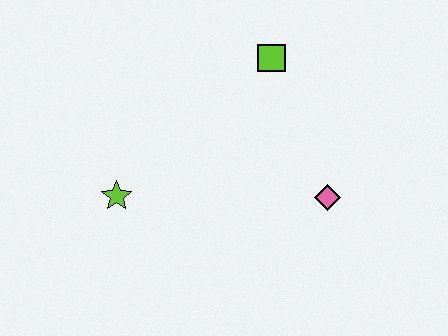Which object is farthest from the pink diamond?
The lime star is farthest from the pink diamond.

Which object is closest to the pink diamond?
The lime square is closest to the pink diamond.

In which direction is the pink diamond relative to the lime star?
The pink diamond is to the right of the lime star.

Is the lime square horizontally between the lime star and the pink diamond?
Yes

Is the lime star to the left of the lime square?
Yes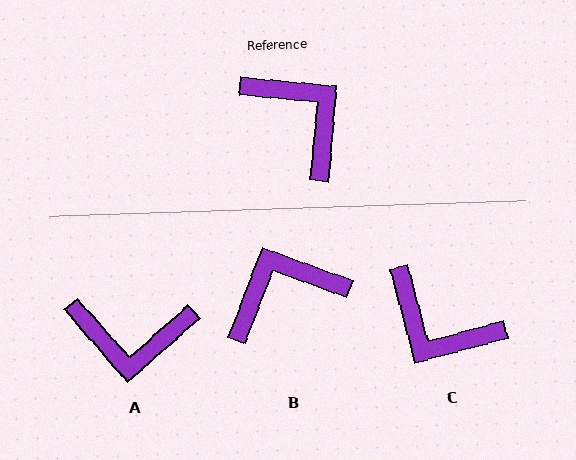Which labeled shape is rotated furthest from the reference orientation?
C, about 160 degrees away.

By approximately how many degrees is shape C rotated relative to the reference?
Approximately 160 degrees clockwise.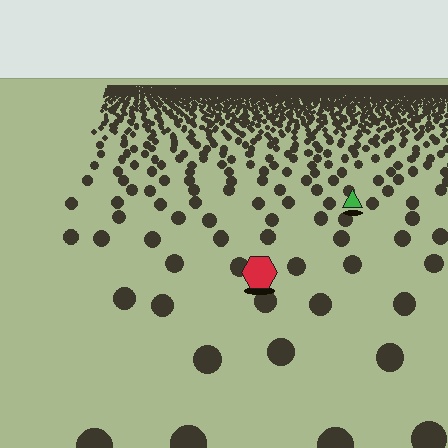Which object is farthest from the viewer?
The green triangle is farthest from the viewer. It appears smaller and the ground texture around it is denser.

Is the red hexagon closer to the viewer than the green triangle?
Yes. The red hexagon is closer — you can tell from the texture gradient: the ground texture is coarser near it.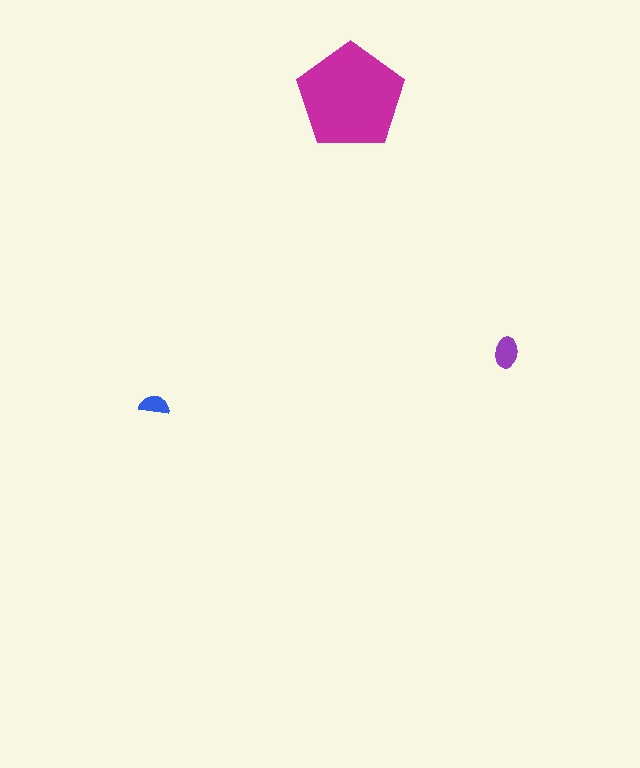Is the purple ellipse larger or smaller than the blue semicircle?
Larger.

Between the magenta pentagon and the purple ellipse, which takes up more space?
The magenta pentagon.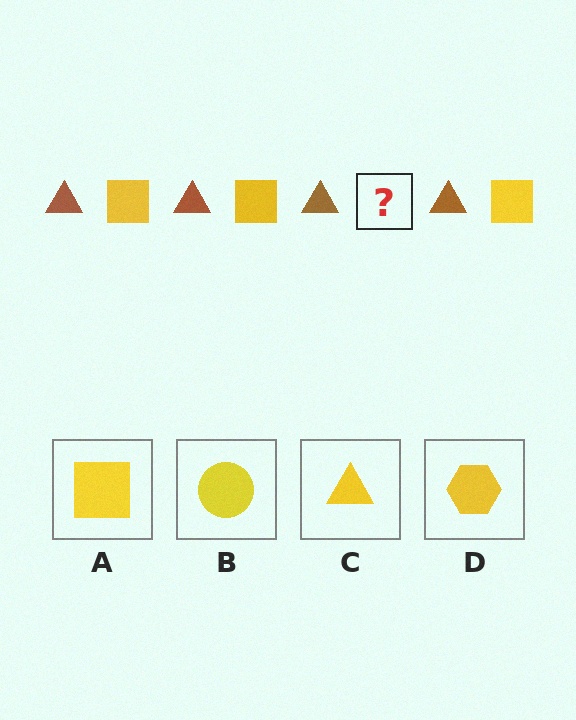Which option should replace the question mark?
Option A.